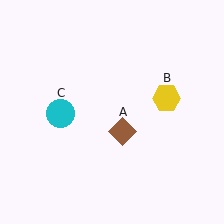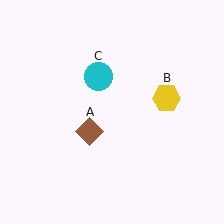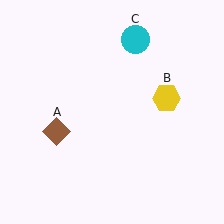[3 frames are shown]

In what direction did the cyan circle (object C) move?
The cyan circle (object C) moved up and to the right.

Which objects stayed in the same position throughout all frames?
Yellow hexagon (object B) remained stationary.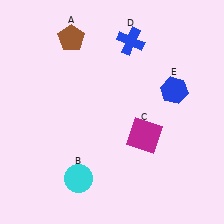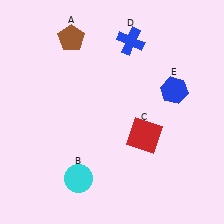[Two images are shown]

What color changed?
The square (C) changed from magenta in Image 1 to red in Image 2.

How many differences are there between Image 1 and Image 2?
There is 1 difference between the two images.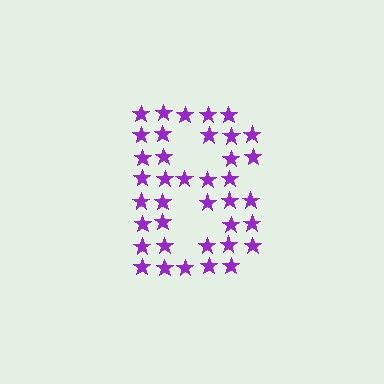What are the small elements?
The small elements are stars.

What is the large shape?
The large shape is the letter B.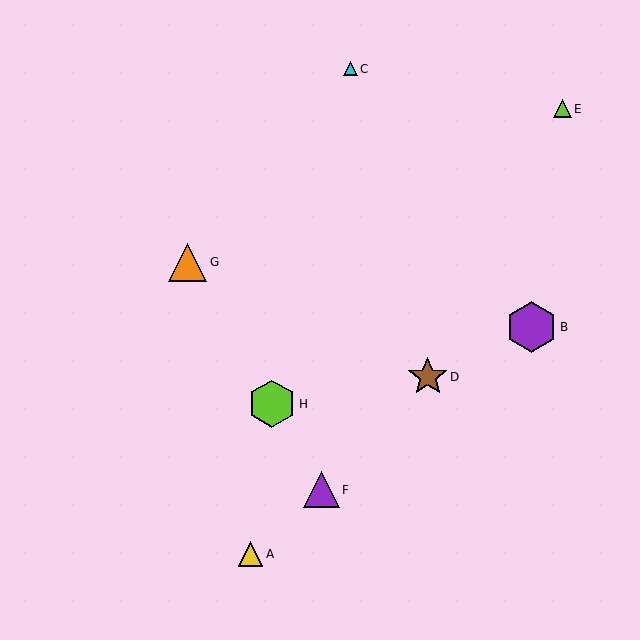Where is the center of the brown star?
The center of the brown star is at (428, 377).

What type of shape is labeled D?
Shape D is a brown star.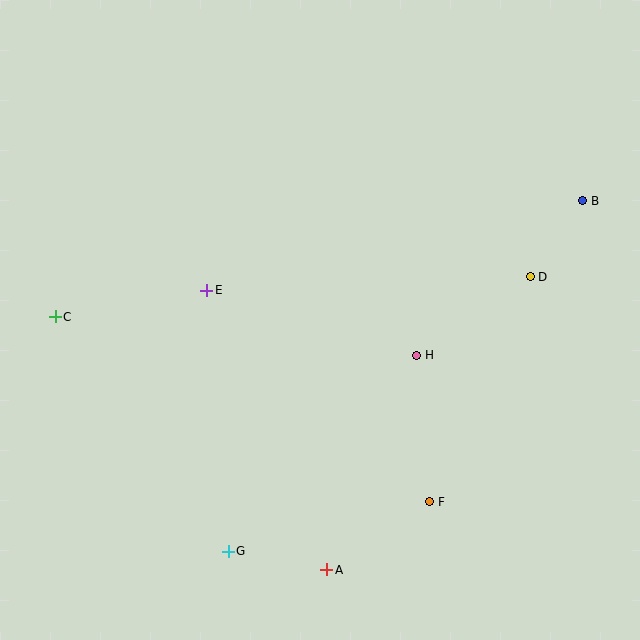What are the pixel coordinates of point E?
Point E is at (207, 290).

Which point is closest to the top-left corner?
Point C is closest to the top-left corner.